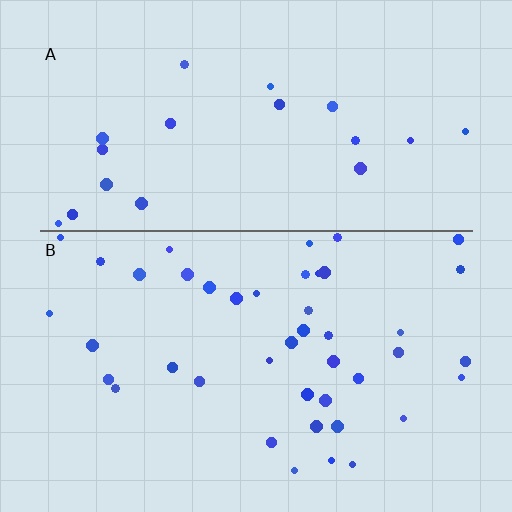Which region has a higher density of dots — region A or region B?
B (the bottom).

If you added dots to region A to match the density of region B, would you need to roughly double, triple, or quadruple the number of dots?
Approximately double.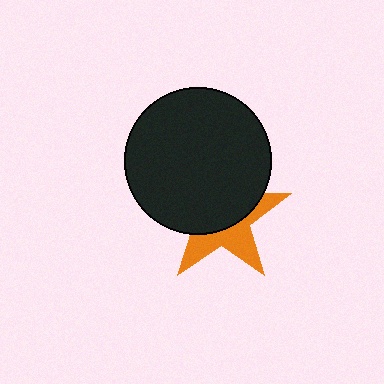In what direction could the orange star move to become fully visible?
The orange star could move down. That would shift it out from behind the black circle entirely.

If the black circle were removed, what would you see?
You would see the complete orange star.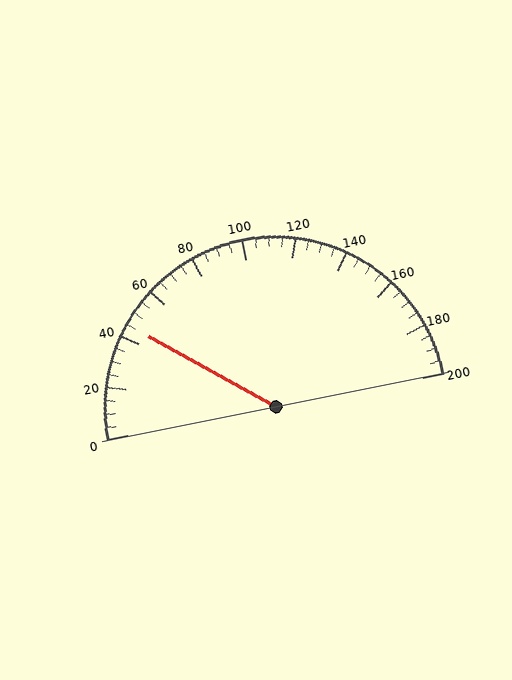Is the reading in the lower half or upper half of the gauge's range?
The reading is in the lower half of the range (0 to 200).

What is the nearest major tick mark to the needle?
The nearest major tick mark is 40.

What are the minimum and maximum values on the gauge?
The gauge ranges from 0 to 200.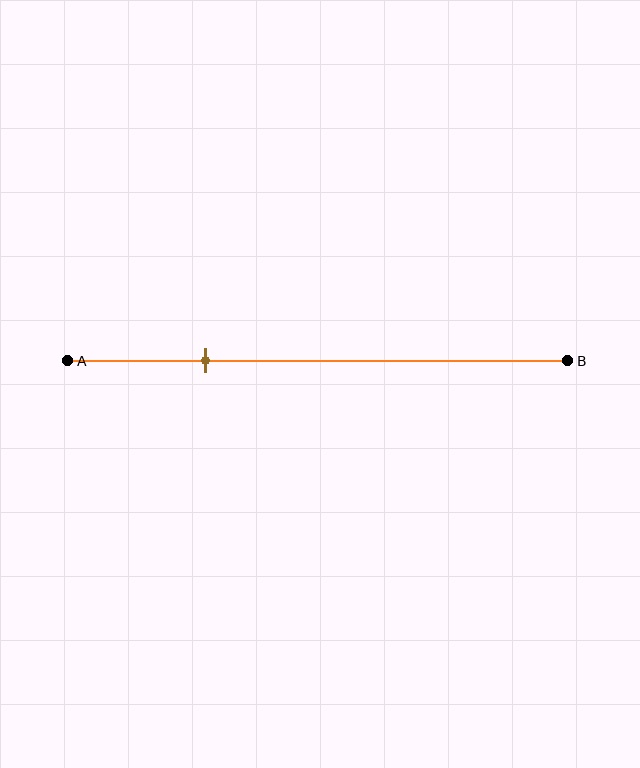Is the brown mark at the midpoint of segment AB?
No, the mark is at about 25% from A, not at the 50% midpoint.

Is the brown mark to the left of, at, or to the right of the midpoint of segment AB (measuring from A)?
The brown mark is to the left of the midpoint of segment AB.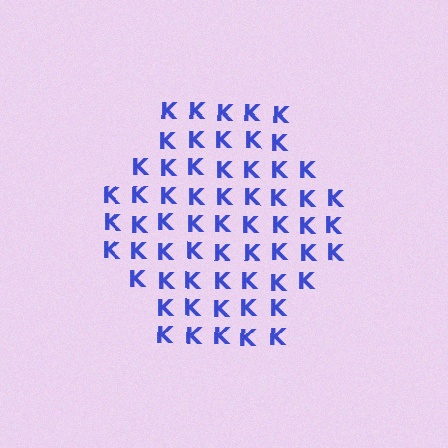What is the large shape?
The large shape is a hexagon.